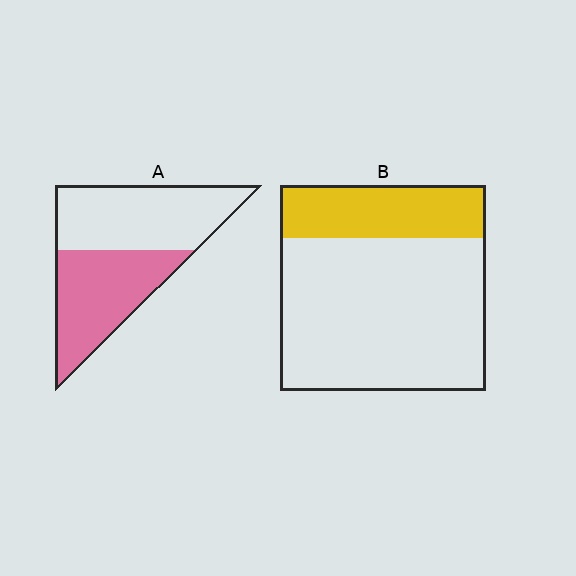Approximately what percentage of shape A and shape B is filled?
A is approximately 45% and B is approximately 25%.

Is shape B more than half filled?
No.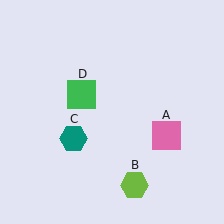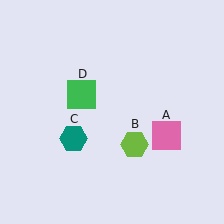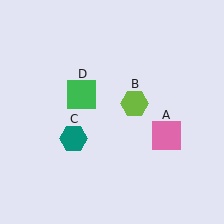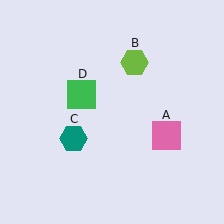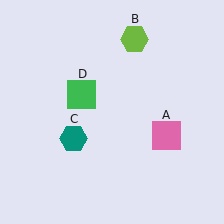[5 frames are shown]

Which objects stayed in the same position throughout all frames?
Pink square (object A) and teal hexagon (object C) and green square (object D) remained stationary.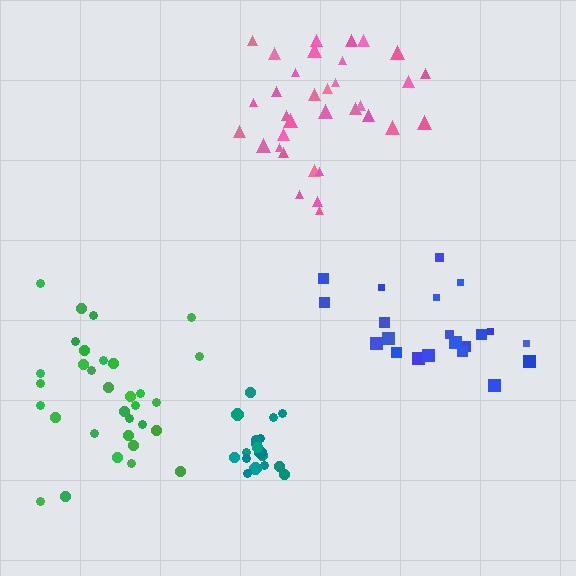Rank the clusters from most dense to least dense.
teal, pink, green, blue.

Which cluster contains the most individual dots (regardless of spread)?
Pink (35).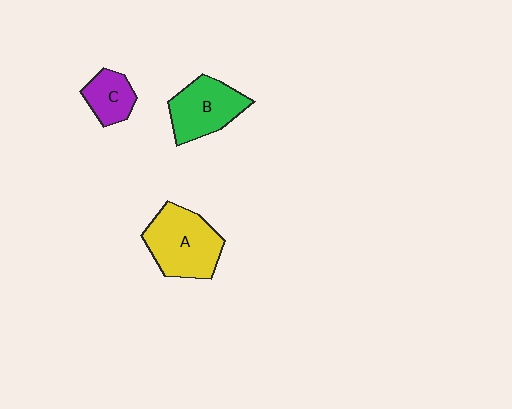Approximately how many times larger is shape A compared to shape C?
Approximately 2.1 times.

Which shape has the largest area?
Shape A (yellow).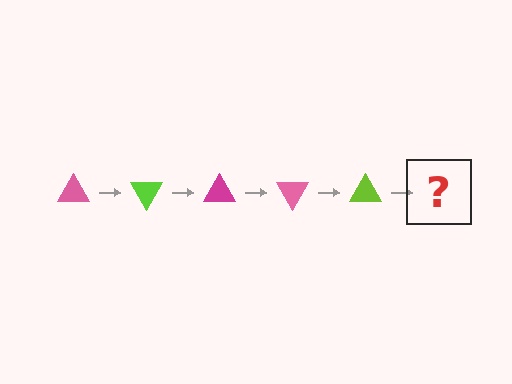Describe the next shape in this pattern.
It should be a magenta triangle, rotated 300 degrees from the start.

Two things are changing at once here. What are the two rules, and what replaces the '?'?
The two rules are that it rotates 60 degrees each step and the color cycles through pink, lime, and magenta. The '?' should be a magenta triangle, rotated 300 degrees from the start.